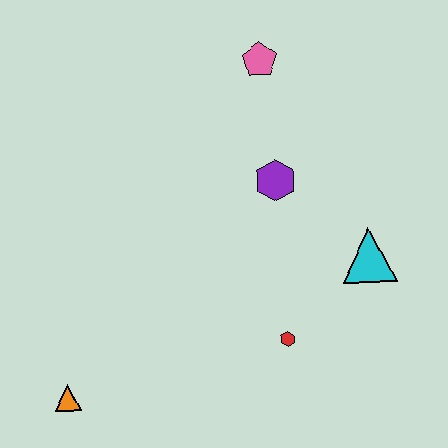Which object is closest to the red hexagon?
The cyan triangle is closest to the red hexagon.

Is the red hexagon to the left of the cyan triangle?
Yes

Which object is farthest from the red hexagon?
The pink pentagon is farthest from the red hexagon.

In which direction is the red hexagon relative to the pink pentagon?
The red hexagon is below the pink pentagon.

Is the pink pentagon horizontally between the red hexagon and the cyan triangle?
No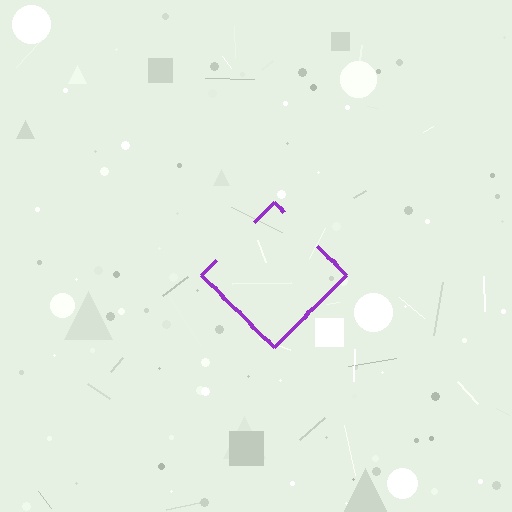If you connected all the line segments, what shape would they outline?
They would outline a diamond.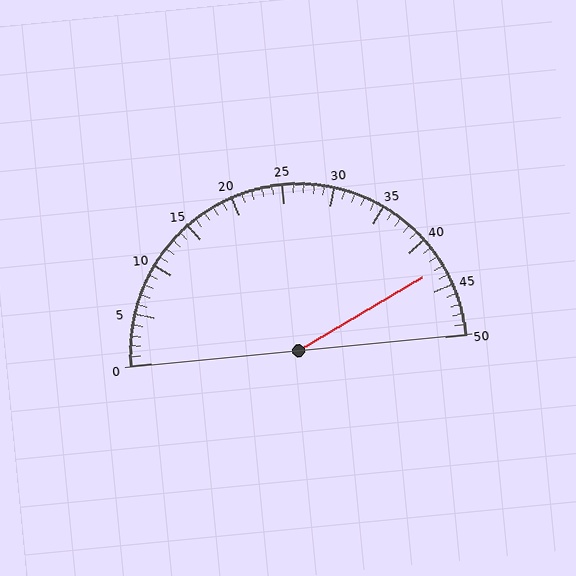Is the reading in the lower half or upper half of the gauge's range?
The reading is in the upper half of the range (0 to 50).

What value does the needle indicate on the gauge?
The needle indicates approximately 43.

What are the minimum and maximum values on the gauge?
The gauge ranges from 0 to 50.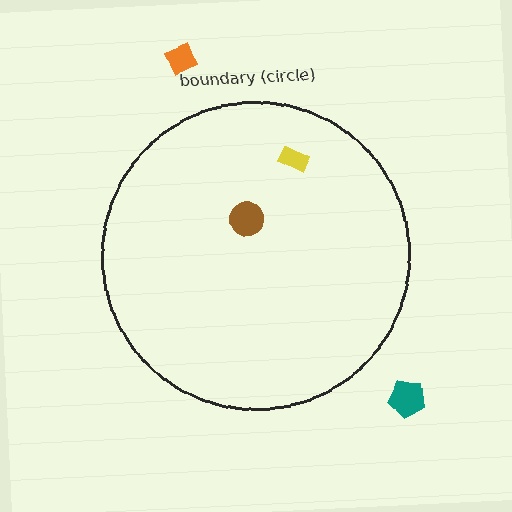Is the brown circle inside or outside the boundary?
Inside.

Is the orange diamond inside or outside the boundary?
Outside.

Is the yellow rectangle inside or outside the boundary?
Inside.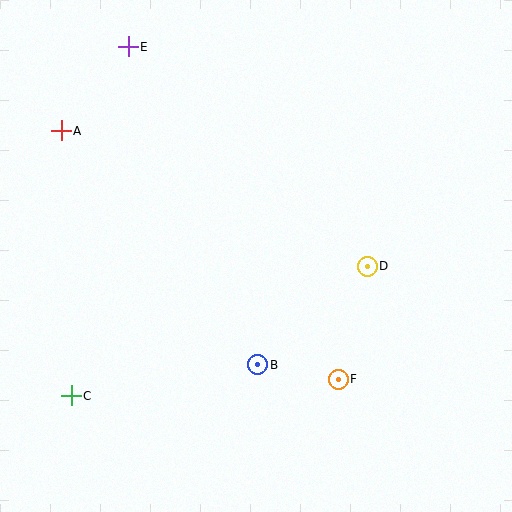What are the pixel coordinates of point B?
Point B is at (258, 365).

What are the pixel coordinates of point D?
Point D is at (367, 266).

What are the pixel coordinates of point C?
Point C is at (71, 396).